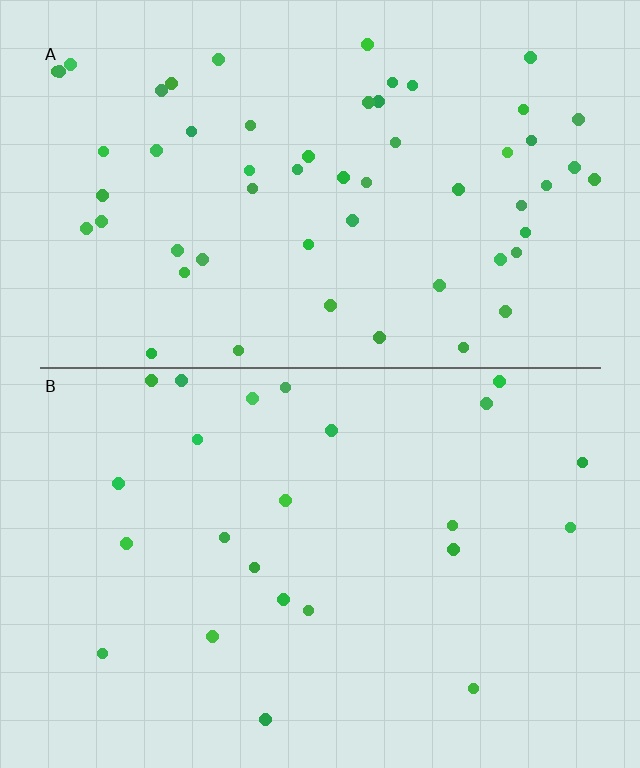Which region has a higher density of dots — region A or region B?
A (the top).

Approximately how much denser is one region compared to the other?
Approximately 2.4× — region A over region B.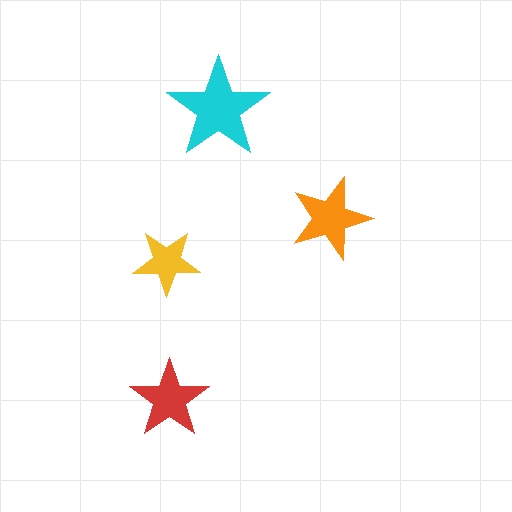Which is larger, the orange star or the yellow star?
The orange one.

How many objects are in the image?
There are 4 objects in the image.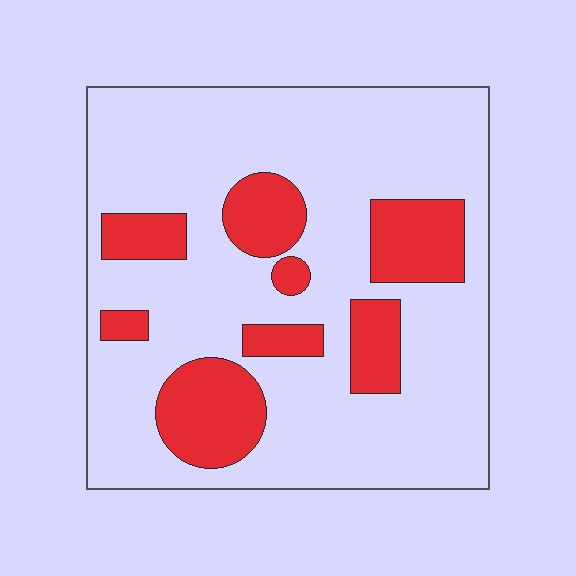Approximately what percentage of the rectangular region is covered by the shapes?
Approximately 25%.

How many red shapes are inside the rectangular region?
8.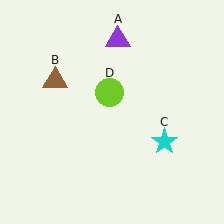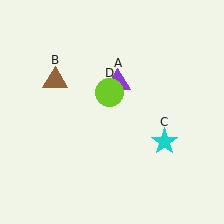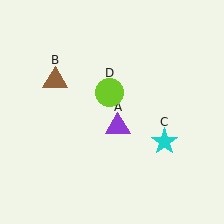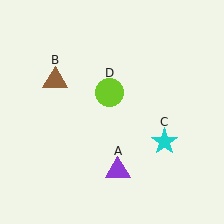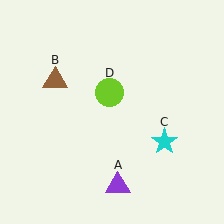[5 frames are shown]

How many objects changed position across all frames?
1 object changed position: purple triangle (object A).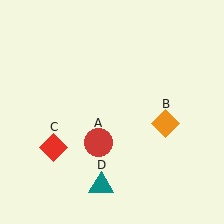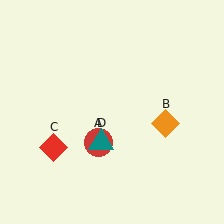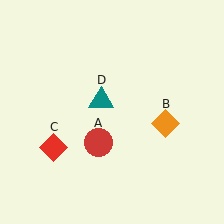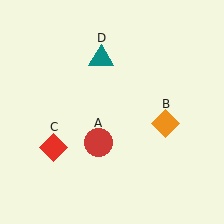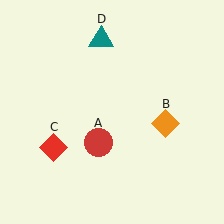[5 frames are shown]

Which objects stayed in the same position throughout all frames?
Red circle (object A) and orange diamond (object B) and red diamond (object C) remained stationary.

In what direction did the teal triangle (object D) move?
The teal triangle (object D) moved up.